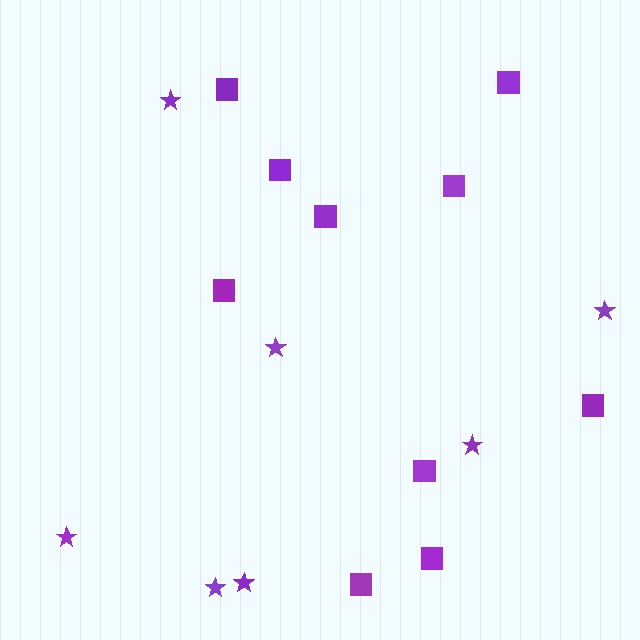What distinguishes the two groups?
There are 2 groups: one group of stars (7) and one group of squares (10).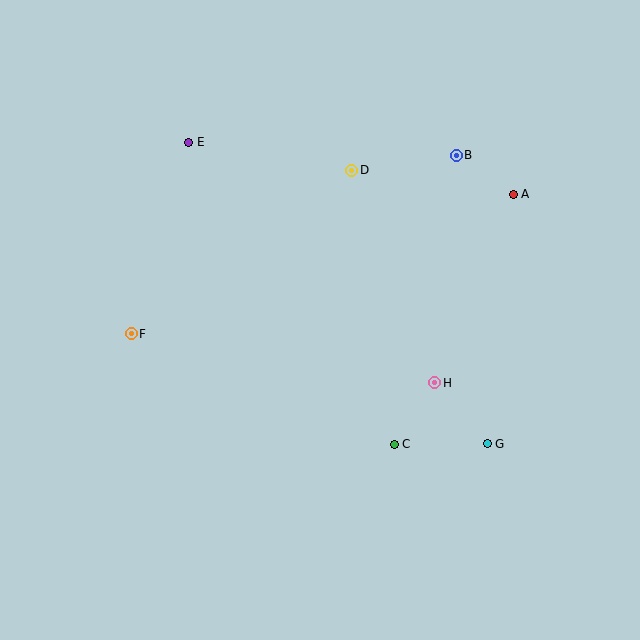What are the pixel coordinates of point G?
Point G is at (487, 444).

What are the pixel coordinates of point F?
Point F is at (131, 334).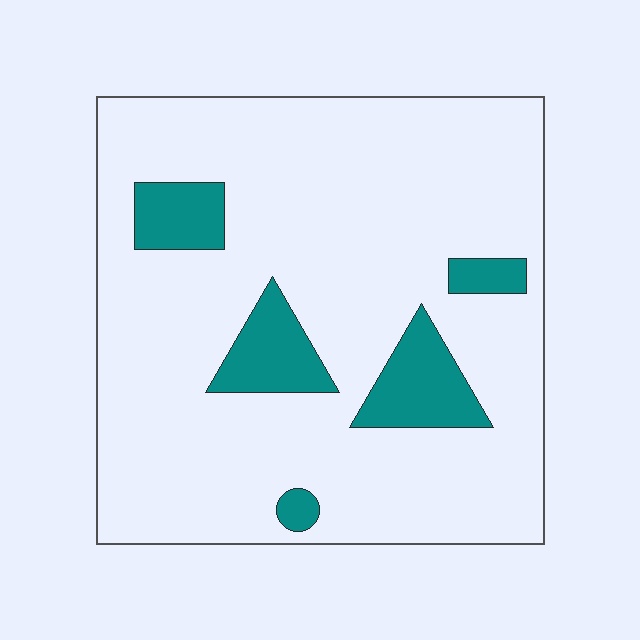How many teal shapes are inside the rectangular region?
5.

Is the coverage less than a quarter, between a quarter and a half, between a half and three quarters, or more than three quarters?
Less than a quarter.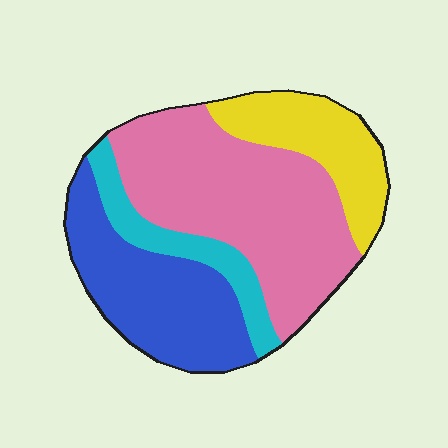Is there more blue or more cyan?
Blue.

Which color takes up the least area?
Cyan, at roughly 10%.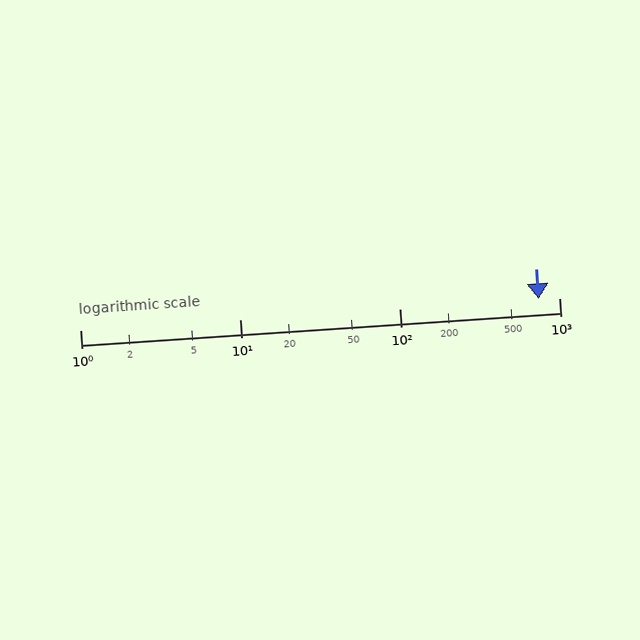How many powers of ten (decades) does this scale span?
The scale spans 3 decades, from 1 to 1000.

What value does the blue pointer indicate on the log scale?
The pointer indicates approximately 740.